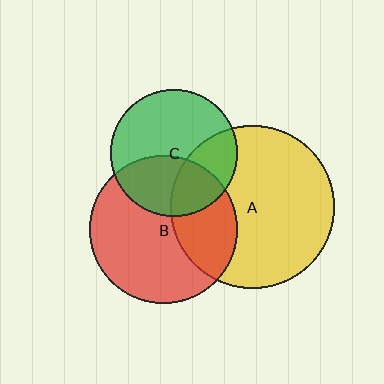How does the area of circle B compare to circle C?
Approximately 1.4 times.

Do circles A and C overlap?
Yes.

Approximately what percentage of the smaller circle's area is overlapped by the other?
Approximately 30%.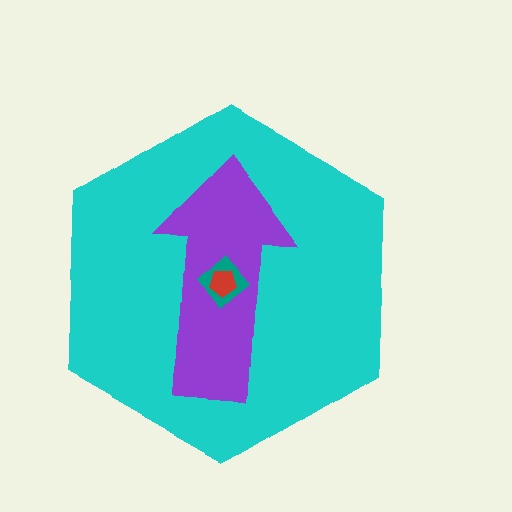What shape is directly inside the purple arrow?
The teal diamond.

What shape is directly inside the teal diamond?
The red pentagon.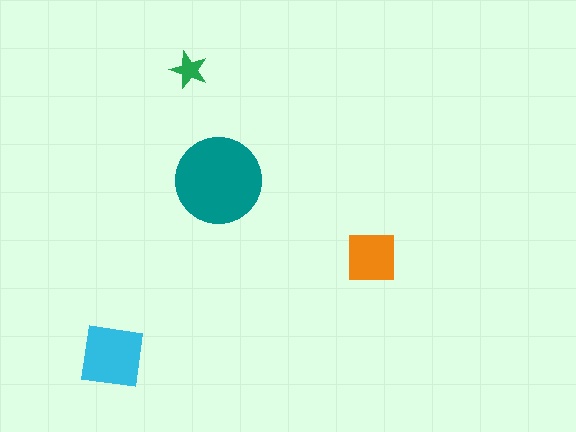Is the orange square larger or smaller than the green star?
Larger.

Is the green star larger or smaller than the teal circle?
Smaller.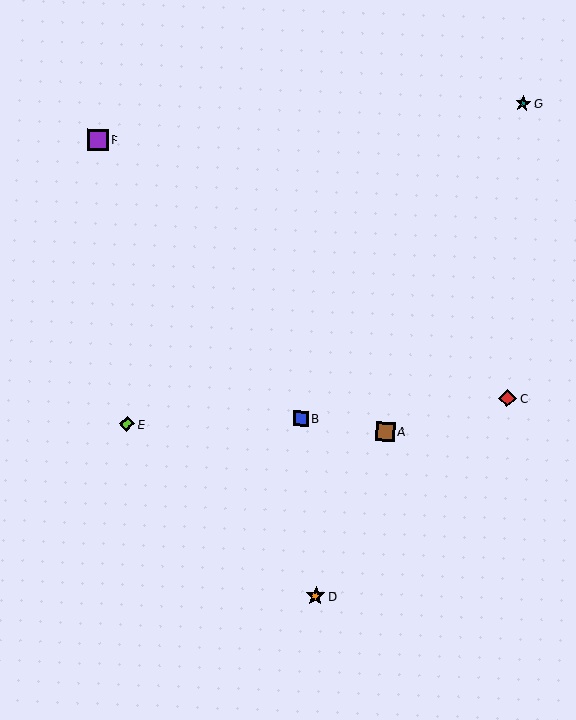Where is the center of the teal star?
The center of the teal star is at (523, 104).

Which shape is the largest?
The purple square (labeled F) is the largest.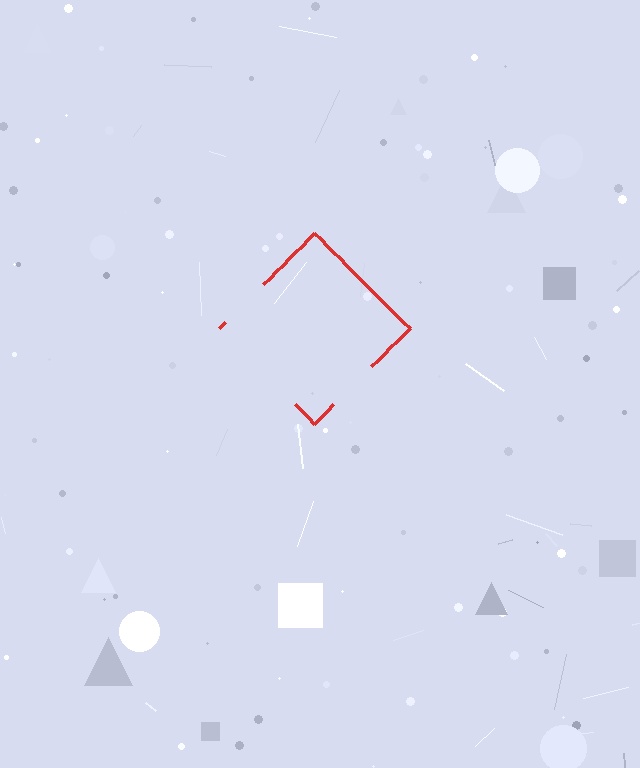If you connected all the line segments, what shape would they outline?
They would outline a diamond.